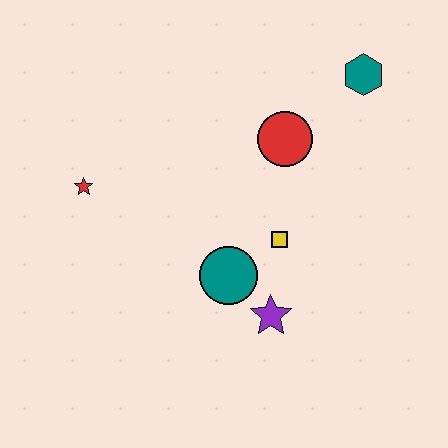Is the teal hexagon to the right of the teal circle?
Yes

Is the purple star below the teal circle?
Yes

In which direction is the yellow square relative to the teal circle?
The yellow square is to the right of the teal circle.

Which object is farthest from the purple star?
The teal hexagon is farthest from the purple star.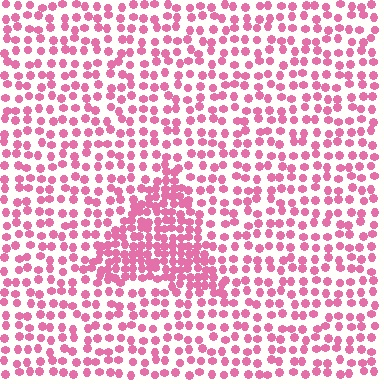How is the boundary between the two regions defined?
The boundary is defined by a change in element density (approximately 2.0x ratio). All elements are the same color, size, and shape.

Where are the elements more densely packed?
The elements are more densely packed inside the triangle boundary.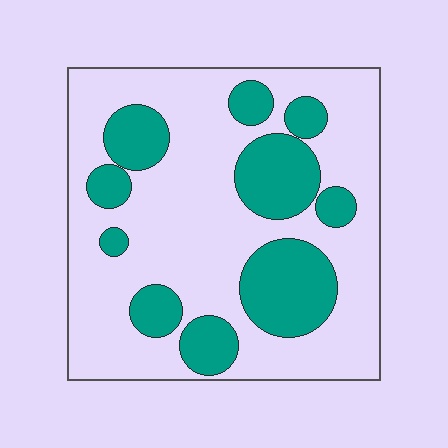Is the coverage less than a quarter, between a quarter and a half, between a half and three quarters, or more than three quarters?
Between a quarter and a half.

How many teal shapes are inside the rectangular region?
10.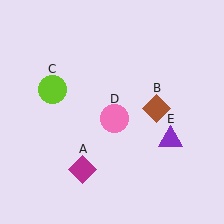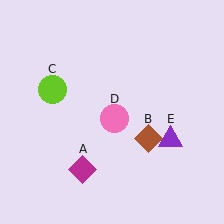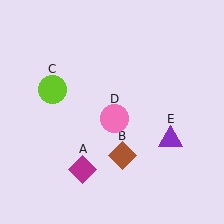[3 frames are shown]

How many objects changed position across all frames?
1 object changed position: brown diamond (object B).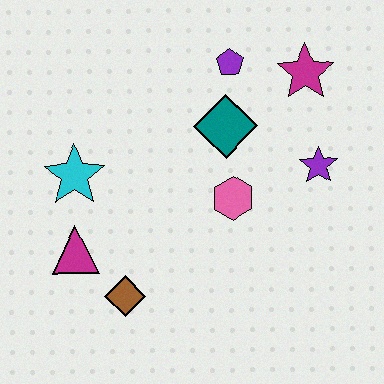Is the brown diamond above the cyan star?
No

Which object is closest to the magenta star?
The purple pentagon is closest to the magenta star.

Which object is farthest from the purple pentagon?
The brown diamond is farthest from the purple pentagon.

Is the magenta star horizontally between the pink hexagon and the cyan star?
No